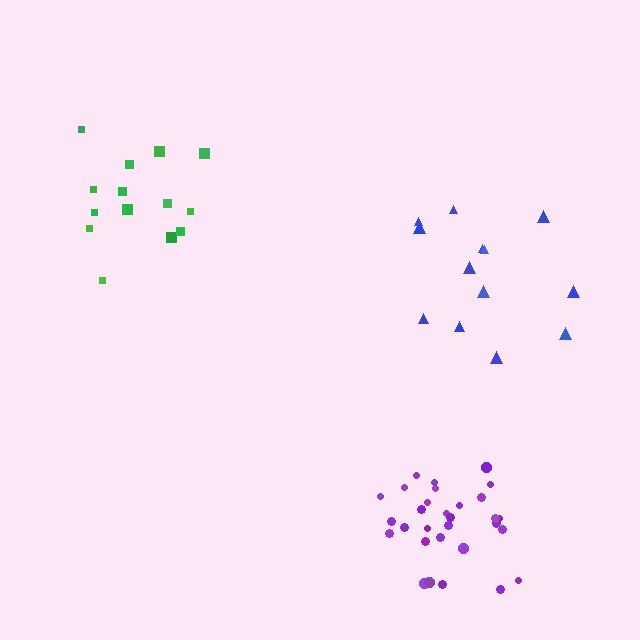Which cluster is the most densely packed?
Purple.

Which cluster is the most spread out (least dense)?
Blue.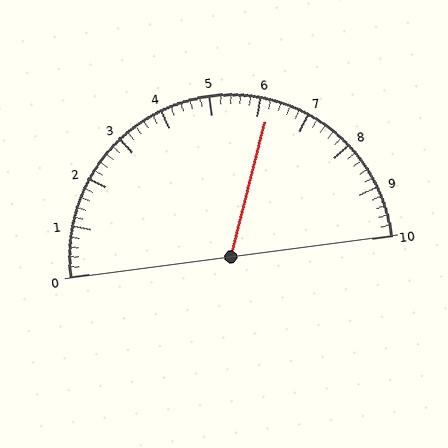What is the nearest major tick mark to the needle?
The nearest major tick mark is 6.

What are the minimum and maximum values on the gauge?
The gauge ranges from 0 to 10.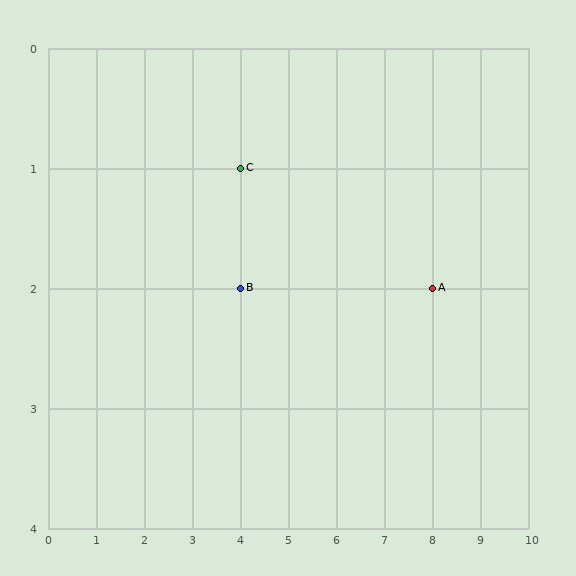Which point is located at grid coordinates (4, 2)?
Point B is at (4, 2).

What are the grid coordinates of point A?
Point A is at grid coordinates (8, 2).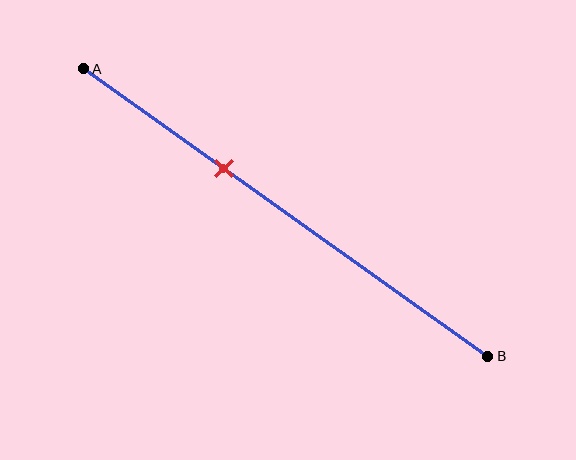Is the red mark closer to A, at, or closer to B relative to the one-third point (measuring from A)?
The red mark is approximately at the one-third point of segment AB.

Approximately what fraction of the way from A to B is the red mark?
The red mark is approximately 35% of the way from A to B.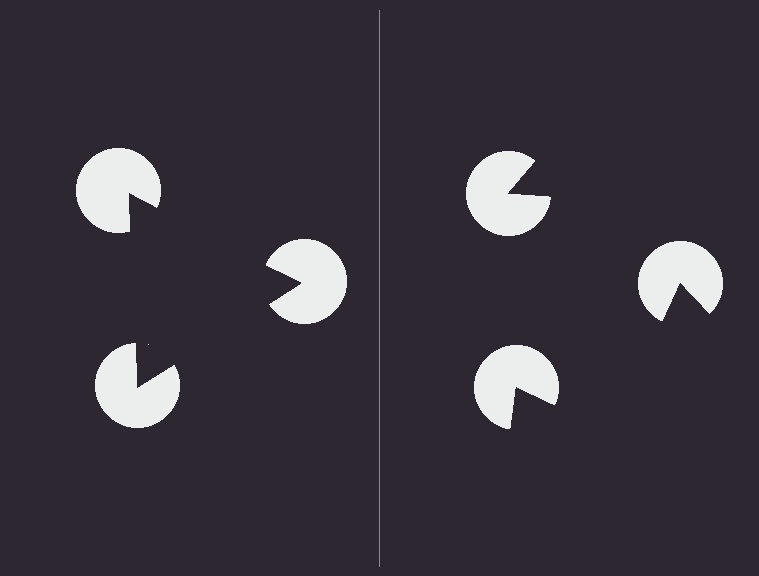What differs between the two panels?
The pac-man discs are positioned identically on both sides; only the wedge orientations differ. On the left they align to a triangle; on the right they are misaligned.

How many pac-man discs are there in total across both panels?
6 — 3 on each side.